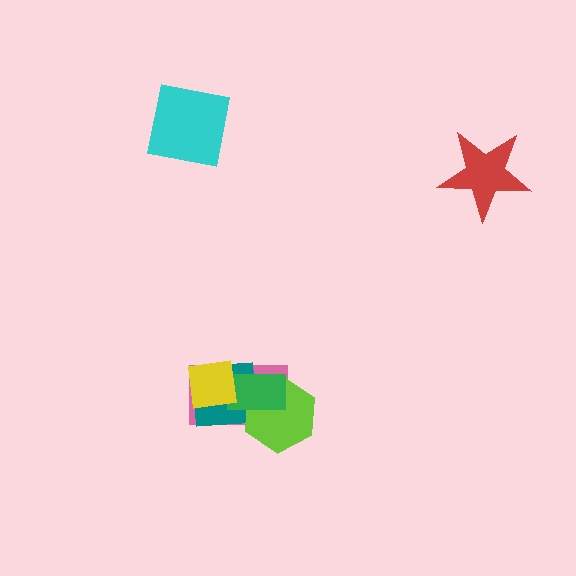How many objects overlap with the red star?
0 objects overlap with the red star.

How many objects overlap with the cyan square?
0 objects overlap with the cyan square.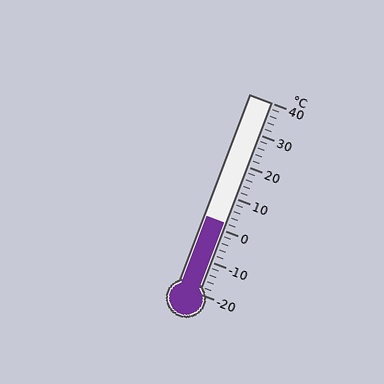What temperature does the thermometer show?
The thermometer shows approximately 2°C.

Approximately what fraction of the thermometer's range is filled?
The thermometer is filled to approximately 35% of its range.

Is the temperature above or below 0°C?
The temperature is above 0°C.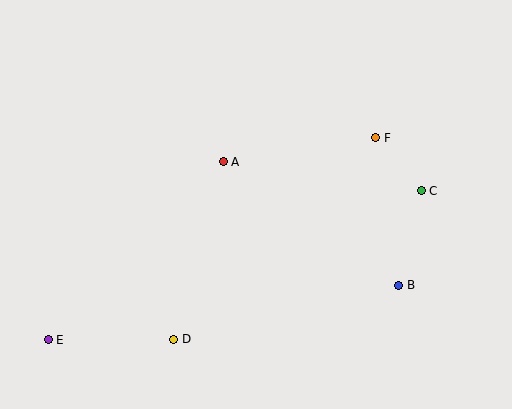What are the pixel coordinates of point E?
Point E is at (48, 340).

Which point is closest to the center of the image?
Point A at (223, 162) is closest to the center.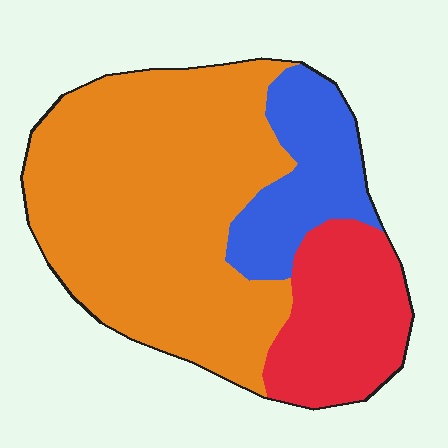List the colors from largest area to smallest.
From largest to smallest: orange, red, blue.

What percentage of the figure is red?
Red takes up about one fifth (1/5) of the figure.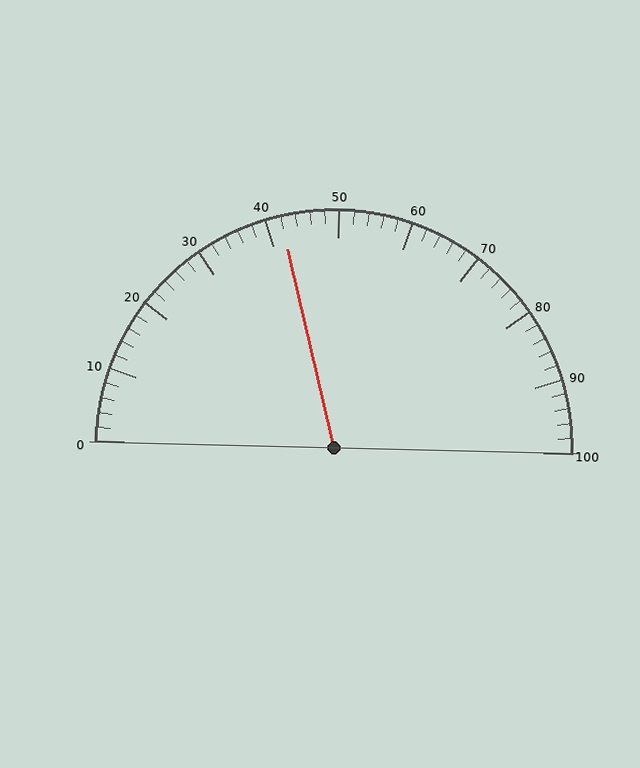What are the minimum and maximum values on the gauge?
The gauge ranges from 0 to 100.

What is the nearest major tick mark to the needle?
The nearest major tick mark is 40.